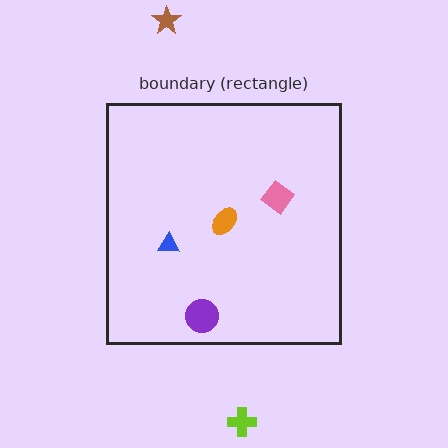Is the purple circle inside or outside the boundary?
Inside.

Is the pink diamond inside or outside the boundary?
Inside.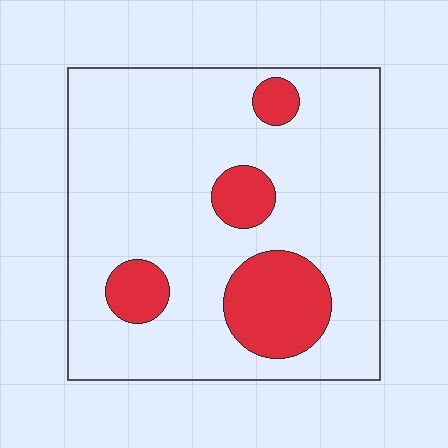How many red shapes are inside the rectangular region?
4.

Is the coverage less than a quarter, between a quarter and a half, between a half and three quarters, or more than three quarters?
Less than a quarter.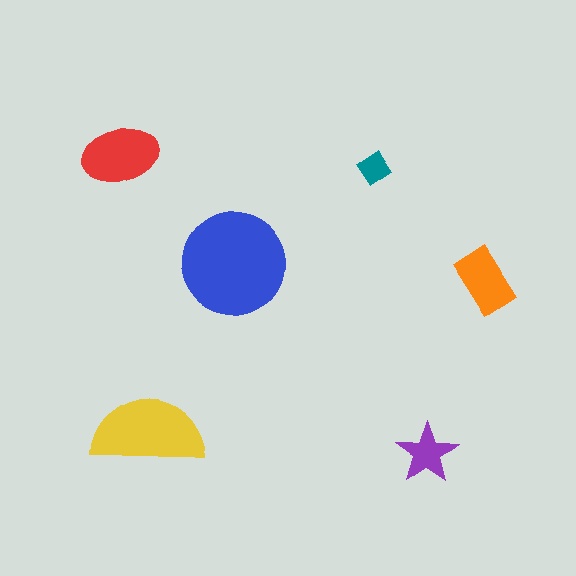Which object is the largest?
The blue circle.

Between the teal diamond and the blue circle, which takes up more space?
The blue circle.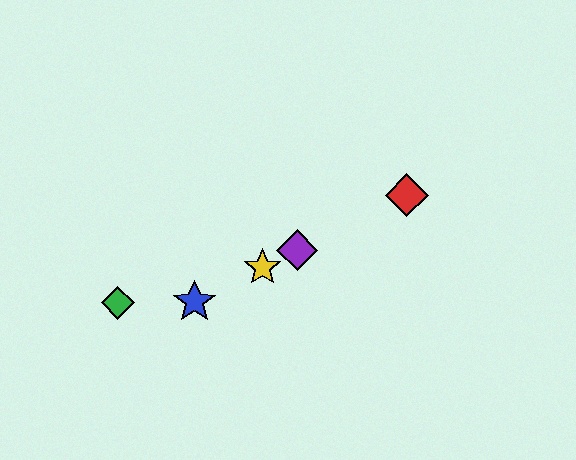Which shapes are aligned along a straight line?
The red diamond, the blue star, the yellow star, the purple diamond are aligned along a straight line.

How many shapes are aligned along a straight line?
4 shapes (the red diamond, the blue star, the yellow star, the purple diamond) are aligned along a straight line.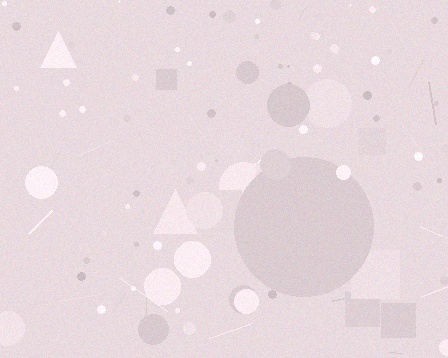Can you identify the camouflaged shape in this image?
The camouflaged shape is a circle.